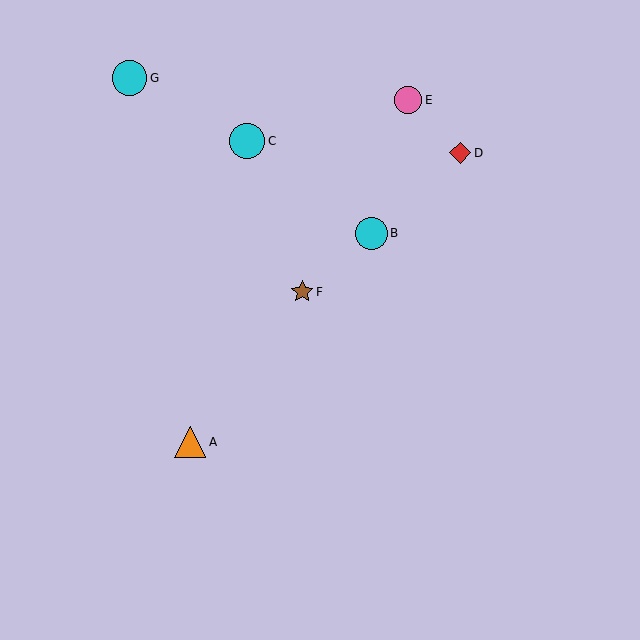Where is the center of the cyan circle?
The center of the cyan circle is at (247, 141).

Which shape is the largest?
The cyan circle (labeled G) is the largest.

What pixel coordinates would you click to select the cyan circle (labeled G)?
Click at (129, 78) to select the cyan circle G.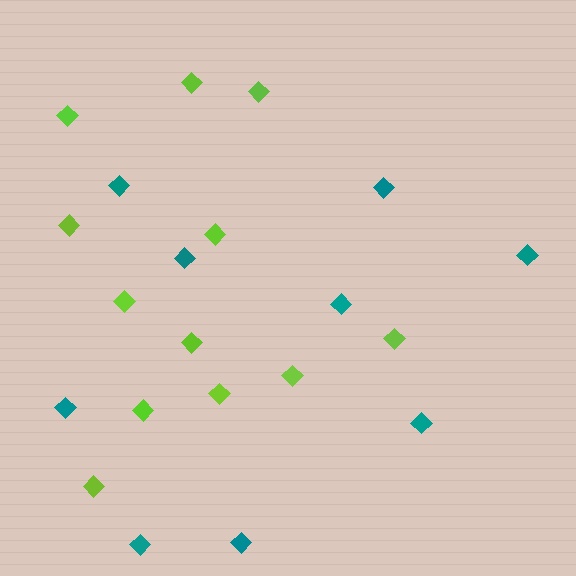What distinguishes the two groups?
There are 2 groups: one group of lime diamonds (12) and one group of teal diamonds (9).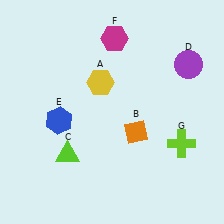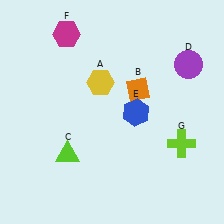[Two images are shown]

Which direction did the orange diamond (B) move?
The orange diamond (B) moved up.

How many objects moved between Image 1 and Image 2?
3 objects moved between the two images.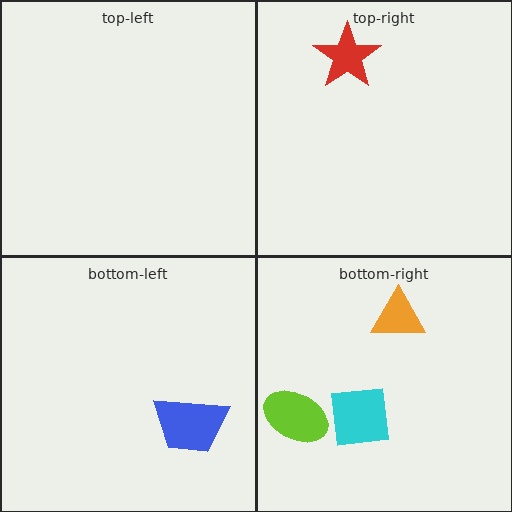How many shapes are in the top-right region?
1.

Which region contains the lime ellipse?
The bottom-right region.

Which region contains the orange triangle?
The bottom-right region.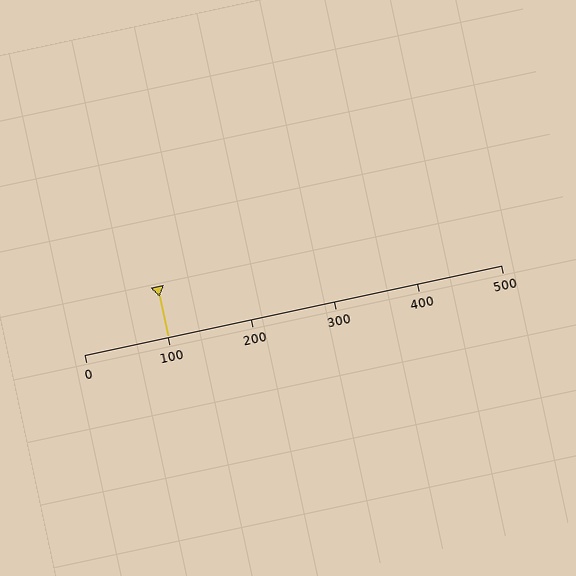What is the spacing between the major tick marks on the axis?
The major ticks are spaced 100 apart.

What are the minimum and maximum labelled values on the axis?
The axis runs from 0 to 500.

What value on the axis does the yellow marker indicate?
The marker indicates approximately 100.